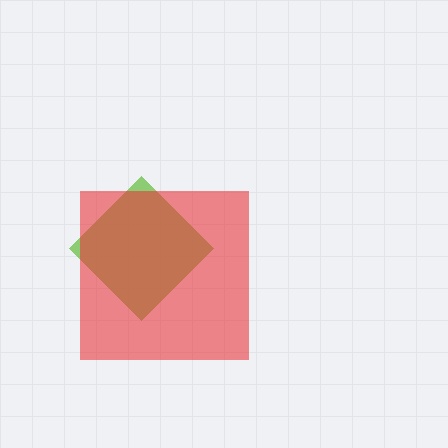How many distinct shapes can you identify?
There are 2 distinct shapes: a lime diamond, a red square.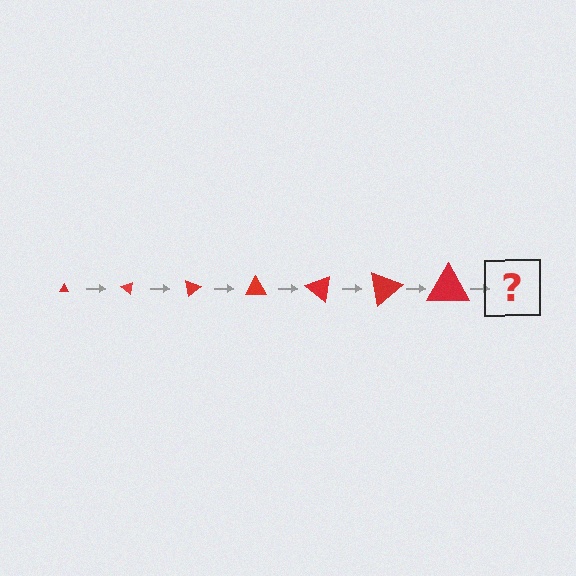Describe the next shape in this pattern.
It should be a triangle, larger than the previous one and rotated 280 degrees from the start.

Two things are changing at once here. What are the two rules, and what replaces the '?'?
The two rules are that the triangle grows larger each step and it rotates 40 degrees each step. The '?' should be a triangle, larger than the previous one and rotated 280 degrees from the start.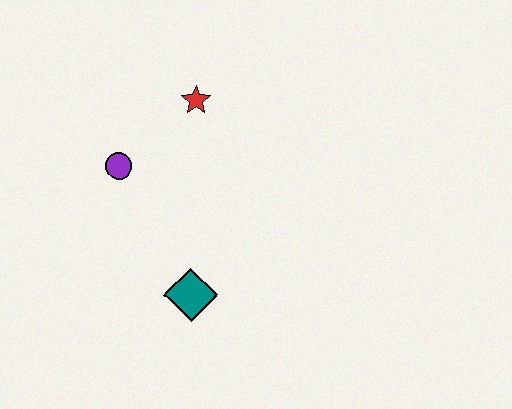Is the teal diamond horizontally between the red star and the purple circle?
Yes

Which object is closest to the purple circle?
The red star is closest to the purple circle.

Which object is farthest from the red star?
The teal diamond is farthest from the red star.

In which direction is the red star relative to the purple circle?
The red star is to the right of the purple circle.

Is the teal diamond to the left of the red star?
Yes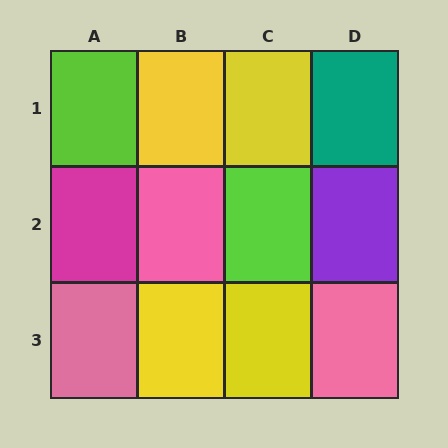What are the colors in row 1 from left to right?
Lime, yellow, yellow, teal.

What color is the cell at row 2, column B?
Pink.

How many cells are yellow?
4 cells are yellow.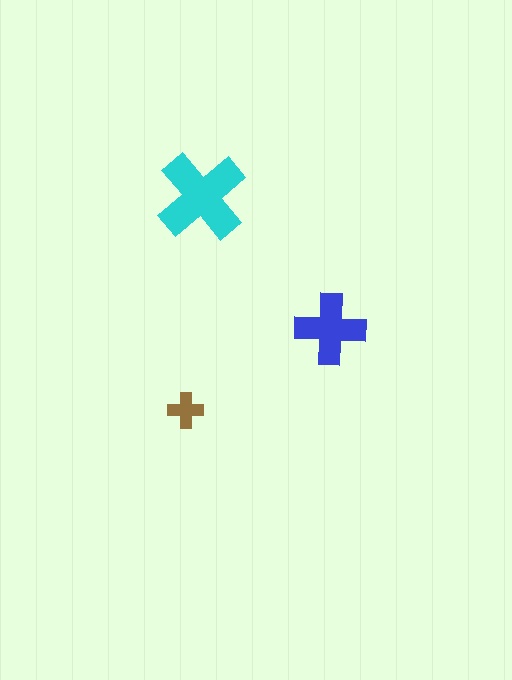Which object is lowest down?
The brown cross is bottommost.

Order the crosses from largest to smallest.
the cyan one, the blue one, the brown one.